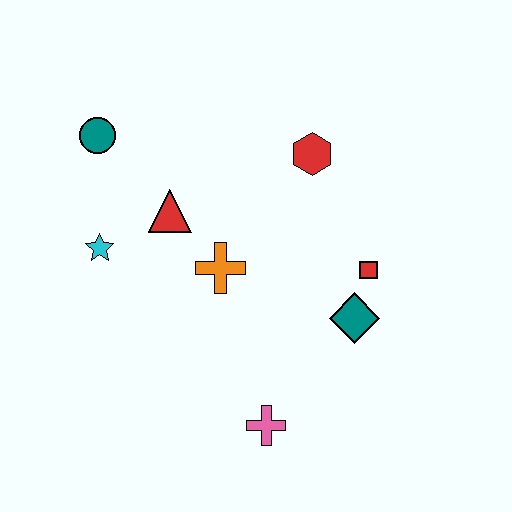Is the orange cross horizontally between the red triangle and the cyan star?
No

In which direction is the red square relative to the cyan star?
The red square is to the right of the cyan star.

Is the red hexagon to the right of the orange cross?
Yes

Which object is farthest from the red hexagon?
The pink cross is farthest from the red hexagon.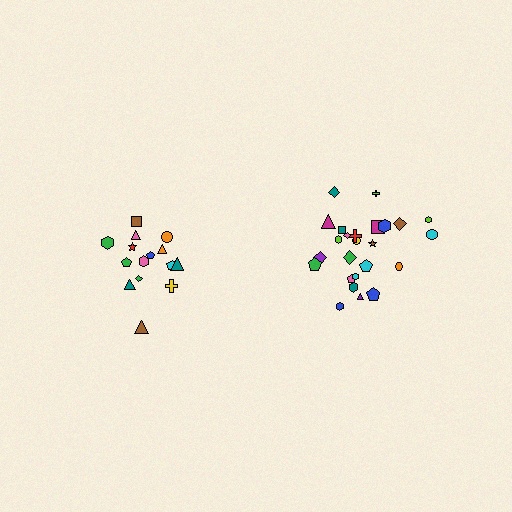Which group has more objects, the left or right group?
The right group.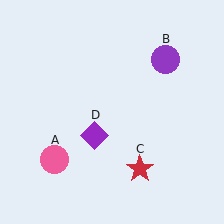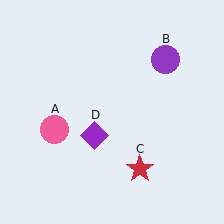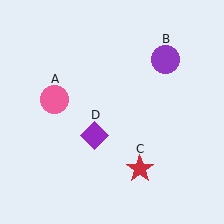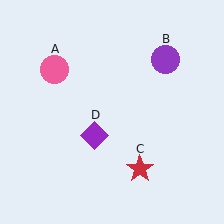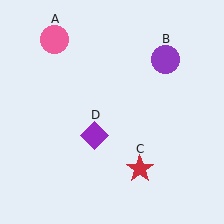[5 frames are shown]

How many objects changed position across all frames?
1 object changed position: pink circle (object A).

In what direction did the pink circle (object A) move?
The pink circle (object A) moved up.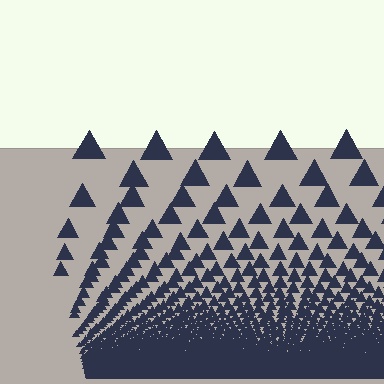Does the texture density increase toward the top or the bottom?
Density increases toward the bottom.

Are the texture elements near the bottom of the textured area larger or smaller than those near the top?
Smaller. The gradient is inverted — elements near the bottom are smaller and denser.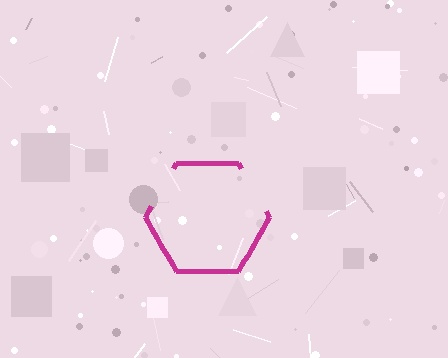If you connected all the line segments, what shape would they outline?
They would outline a hexagon.